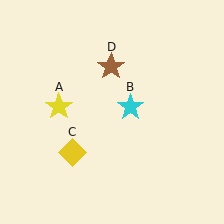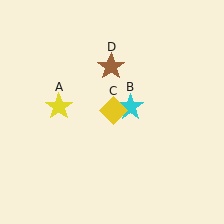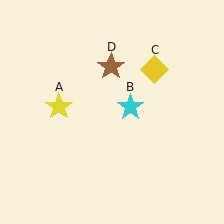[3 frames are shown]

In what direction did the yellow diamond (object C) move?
The yellow diamond (object C) moved up and to the right.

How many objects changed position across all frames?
1 object changed position: yellow diamond (object C).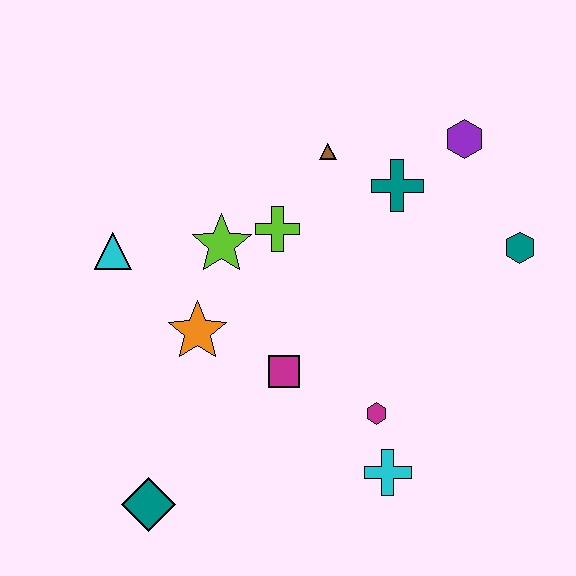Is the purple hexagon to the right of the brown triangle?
Yes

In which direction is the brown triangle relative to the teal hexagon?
The brown triangle is to the left of the teal hexagon.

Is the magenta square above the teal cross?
No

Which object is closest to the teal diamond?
The orange star is closest to the teal diamond.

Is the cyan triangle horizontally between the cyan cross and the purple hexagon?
No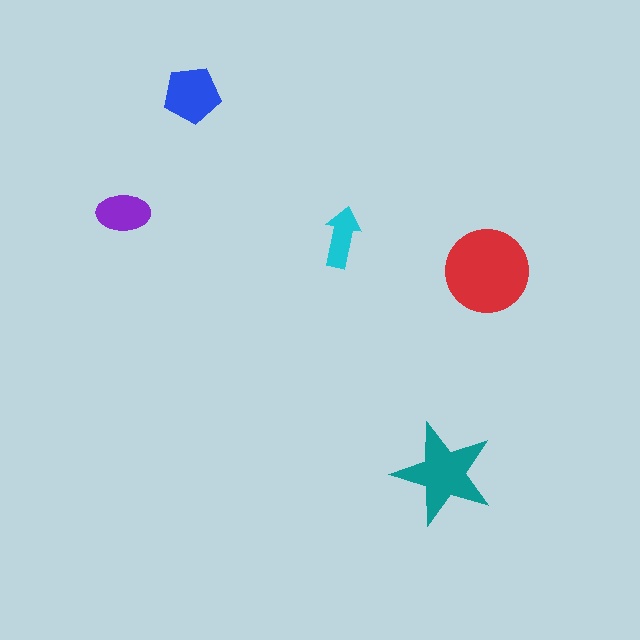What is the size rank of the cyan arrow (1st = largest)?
5th.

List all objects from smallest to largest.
The cyan arrow, the purple ellipse, the blue pentagon, the teal star, the red circle.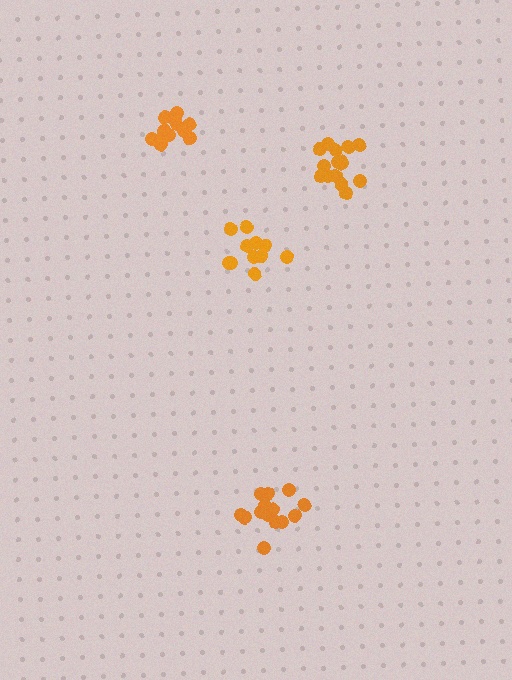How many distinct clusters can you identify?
There are 4 distinct clusters.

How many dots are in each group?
Group 1: 11 dots, Group 2: 15 dots, Group 3: 12 dots, Group 4: 16 dots (54 total).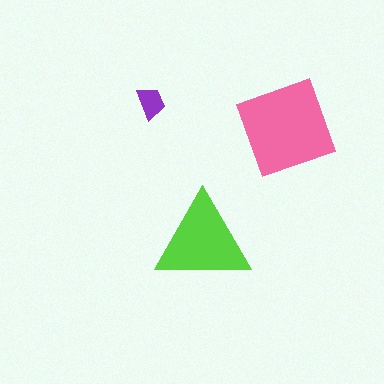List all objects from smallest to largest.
The purple trapezoid, the lime triangle, the pink square.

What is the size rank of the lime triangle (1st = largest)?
2nd.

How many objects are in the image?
There are 3 objects in the image.